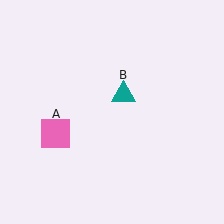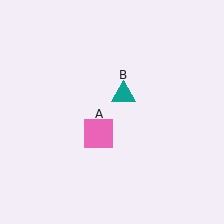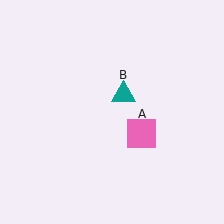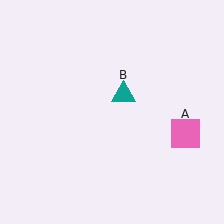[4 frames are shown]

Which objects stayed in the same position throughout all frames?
Teal triangle (object B) remained stationary.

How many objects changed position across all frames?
1 object changed position: pink square (object A).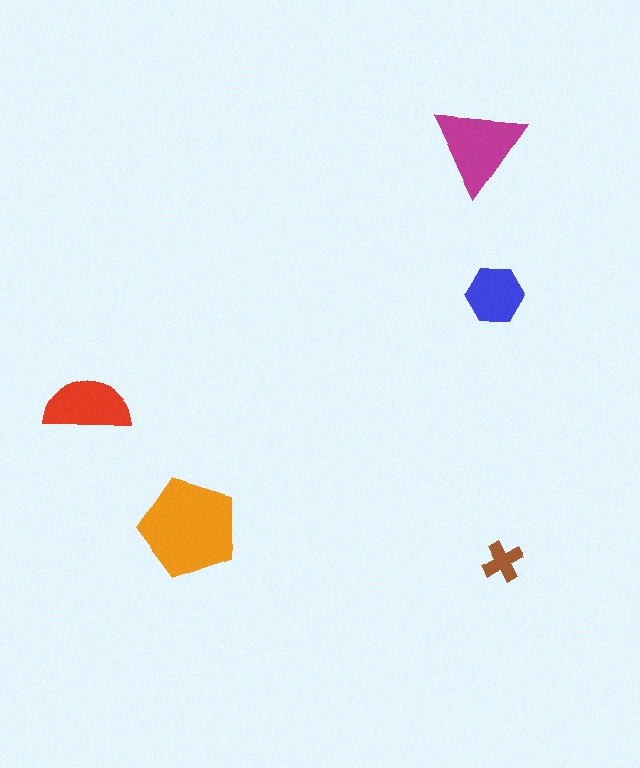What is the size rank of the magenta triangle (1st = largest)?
2nd.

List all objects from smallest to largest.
The brown cross, the blue hexagon, the red semicircle, the magenta triangle, the orange pentagon.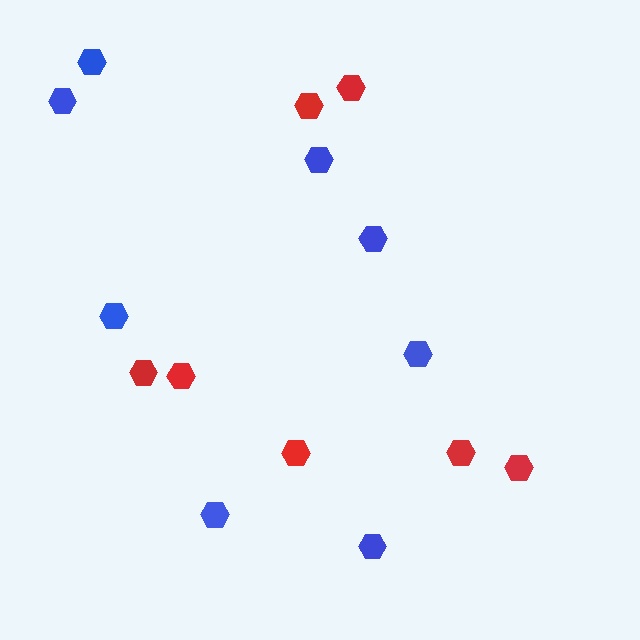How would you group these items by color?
There are 2 groups: one group of blue hexagons (8) and one group of red hexagons (7).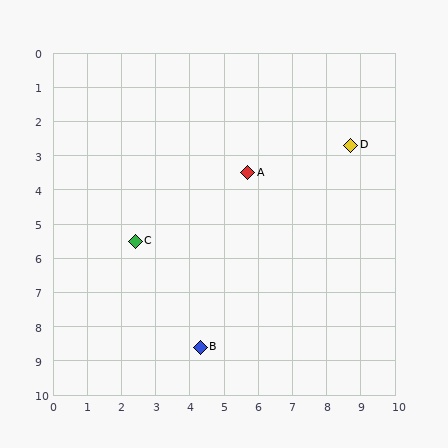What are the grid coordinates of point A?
Point A is at approximately (5.7, 3.5).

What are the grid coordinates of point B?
Point B is at approximately (4.3, 8.6).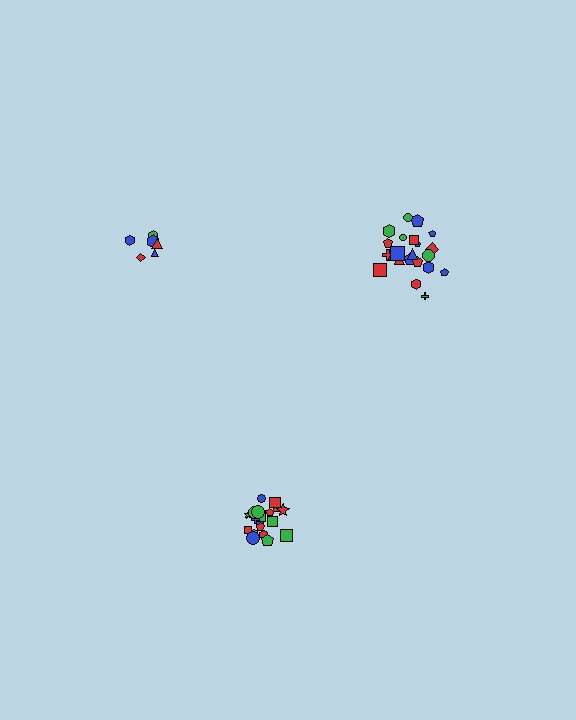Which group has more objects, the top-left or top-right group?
The top-right group.